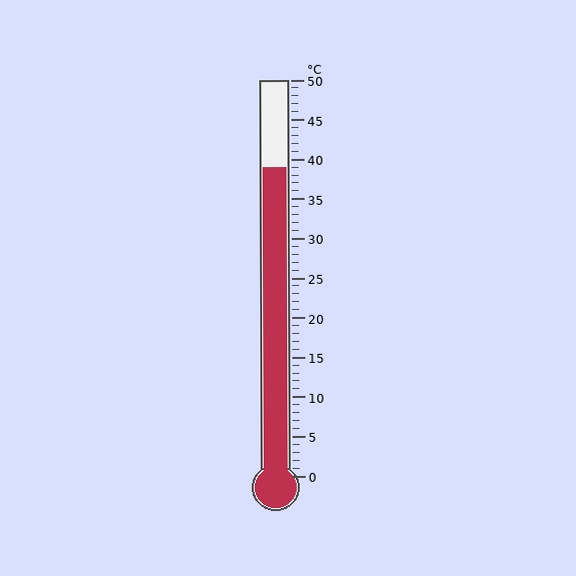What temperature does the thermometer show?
The thermometer shows approximately 39°C.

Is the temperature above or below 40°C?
The temperature is below 40°C.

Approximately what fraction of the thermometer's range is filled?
The thermometer is filled to approximately 80% of its range.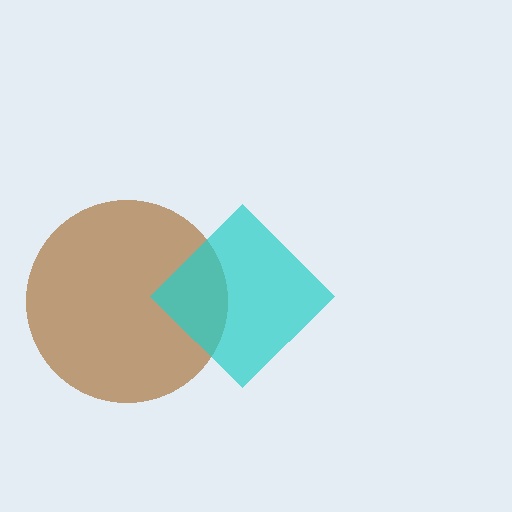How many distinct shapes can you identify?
There are 2 distinct shapes: a brown circle, a cyan diamond.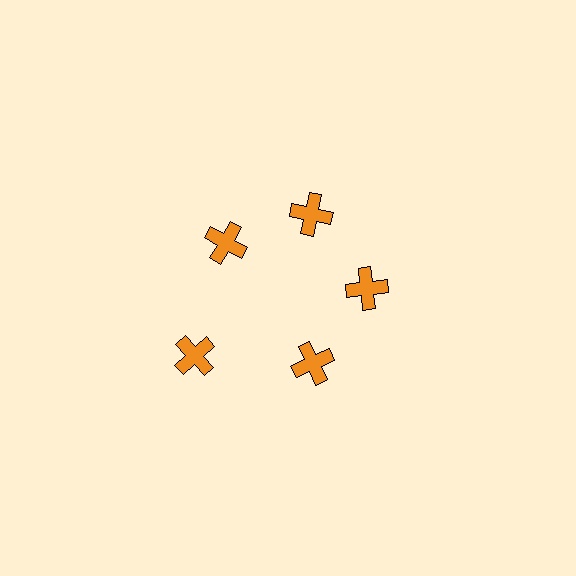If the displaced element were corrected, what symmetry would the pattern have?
It would have 5-fold rotational symmetry — the pattern would map onto itself every 72 degrees.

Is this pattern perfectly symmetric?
No. The 5 orange crosses are arranged in a ring, but one element near the 8 o'clock position is pushed outward from the center, breaking the 5-fold rotational symmetry.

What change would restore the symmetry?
The symmetry would be restored by moving it inward, back onto the ring so that all 5 crosses sit at equal angles and equal distance from the center.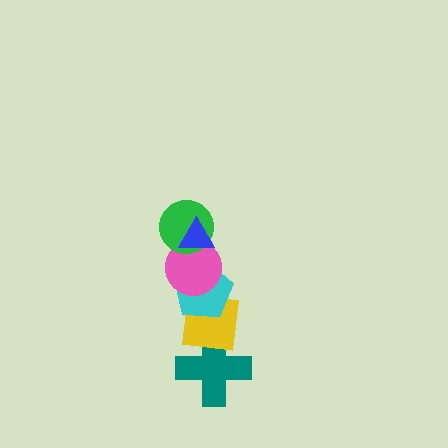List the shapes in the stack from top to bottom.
From top to bottom: the blue triangle, the green circle, the pink circle, the cyan pentagon, the yellow square, the teal cross.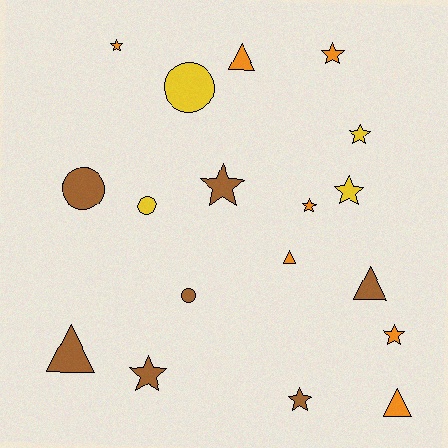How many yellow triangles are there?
There are no yellow triangles.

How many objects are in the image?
There are 18 objects.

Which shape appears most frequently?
Star, with 9 objects.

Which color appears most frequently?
Orange, with 7 objects.